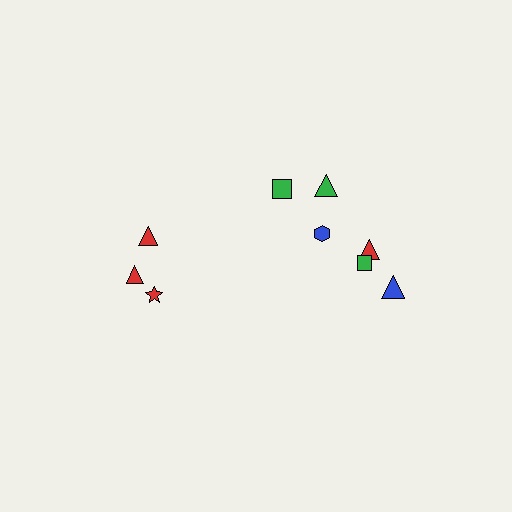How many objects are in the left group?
There are 3 objects.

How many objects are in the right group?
There are 6 objects.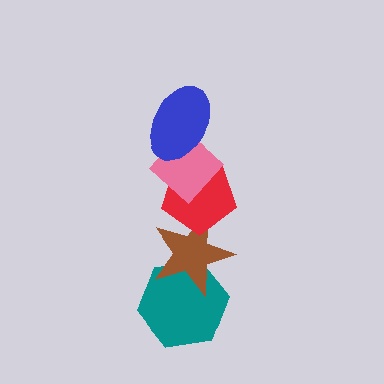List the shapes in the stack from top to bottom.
From top to bottom: the blue ellipse, the pink diamond, the red pentagon, the brown star, the teal hexagon.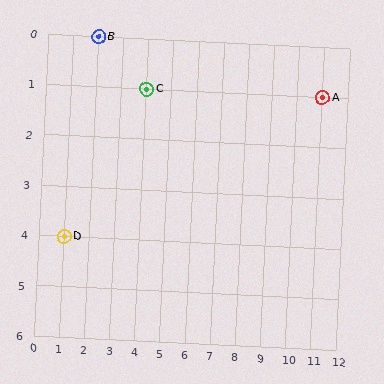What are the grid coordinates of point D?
Point D is at grid coordinates (1, 4).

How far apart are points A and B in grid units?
Points A and B are 9 columns and 1 row apart (about 9.1 grid units diagonally).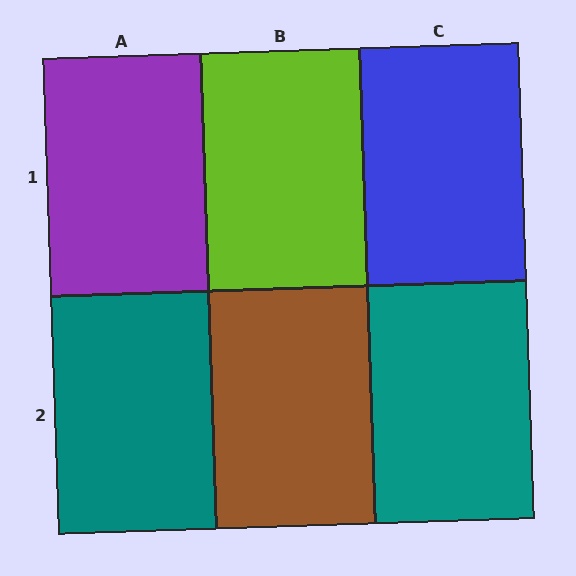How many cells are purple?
1 cell is purple.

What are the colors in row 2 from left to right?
Teal, brown, teal.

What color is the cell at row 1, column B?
Lime.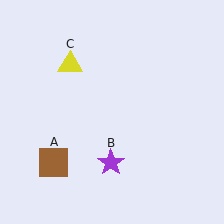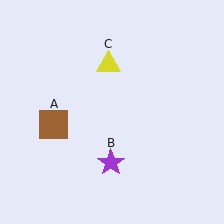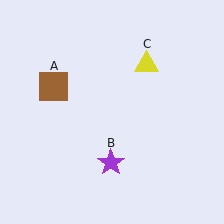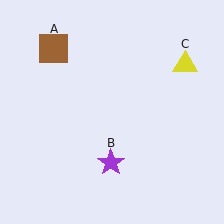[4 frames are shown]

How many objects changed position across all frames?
2 objects changed position: brown square (object A), yellow triangle (object C).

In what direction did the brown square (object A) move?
The brown square (object A) moved up.